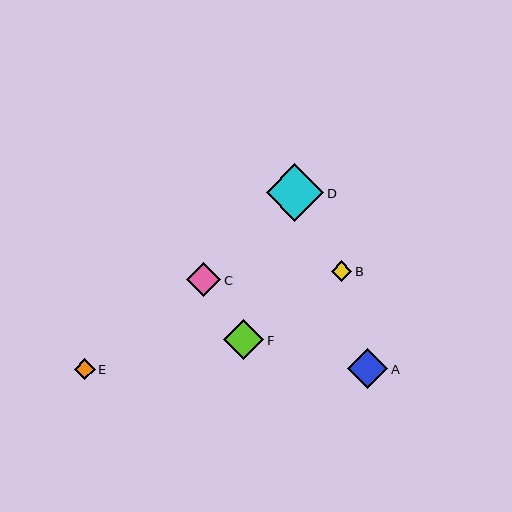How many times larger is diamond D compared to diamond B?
Diamond D is approximately 2.8 times the size of diamond B.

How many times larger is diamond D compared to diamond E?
Diamond D is approximately 2.8 times the size of diamond E.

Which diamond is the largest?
Diamond D is the largest with a size of approximately 58 pixels.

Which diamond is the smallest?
Diamond B is the smallest with a size of approximately 20 pixels.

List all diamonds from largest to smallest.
From largest to smallest: D, A, F, C, E, B.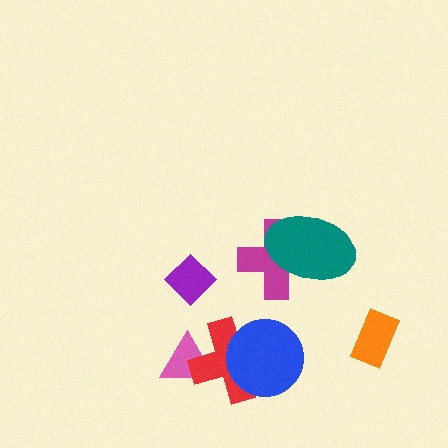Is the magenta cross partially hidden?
Yes, it is partially covered by another shape.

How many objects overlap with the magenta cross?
1 object overlaps with the magenta cross.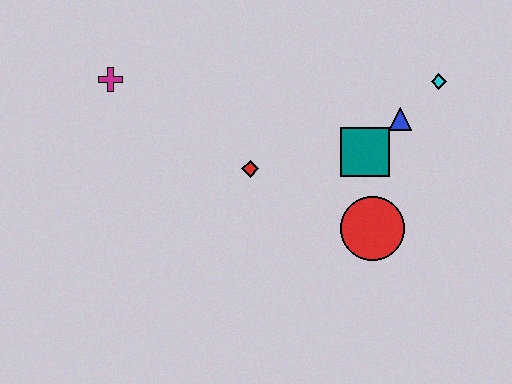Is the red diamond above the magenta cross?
No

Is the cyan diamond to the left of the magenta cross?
No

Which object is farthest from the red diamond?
The cyan diamond is farthest from the red diamond.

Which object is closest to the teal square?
The blue triangle is closest to the teal square.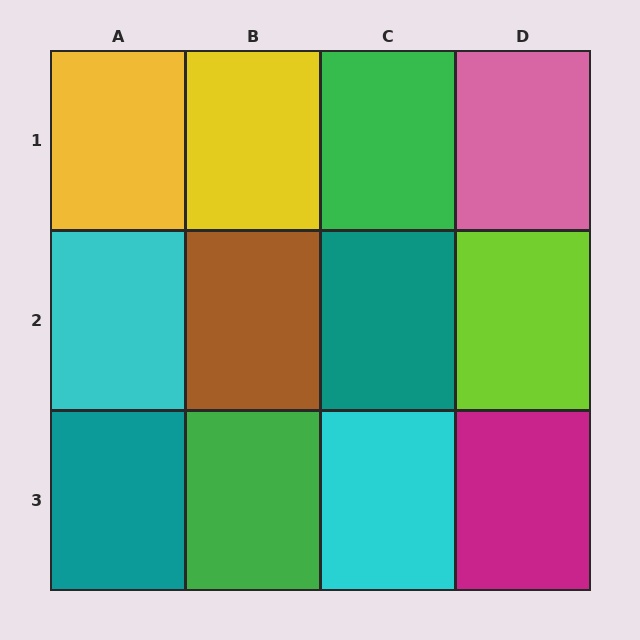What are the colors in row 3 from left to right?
Teal, green, cyan, magenta.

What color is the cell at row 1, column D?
Pink.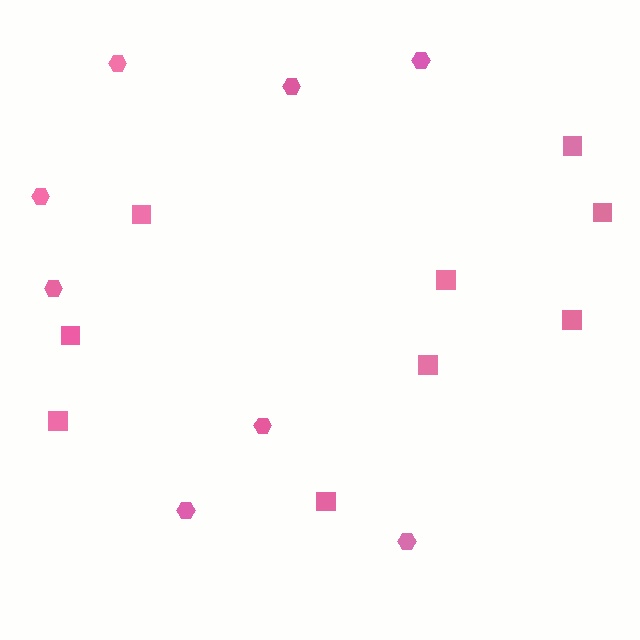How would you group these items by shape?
There are 2 groups: one group of squares (9) and one group of hexagons (8).